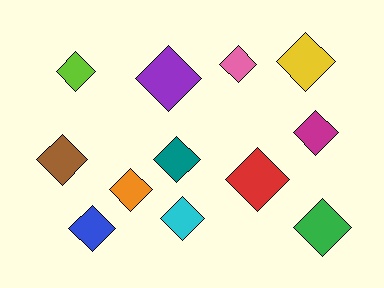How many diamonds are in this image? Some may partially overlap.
There are 12 diamonds.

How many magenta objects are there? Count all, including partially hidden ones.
There is 1 magenta object.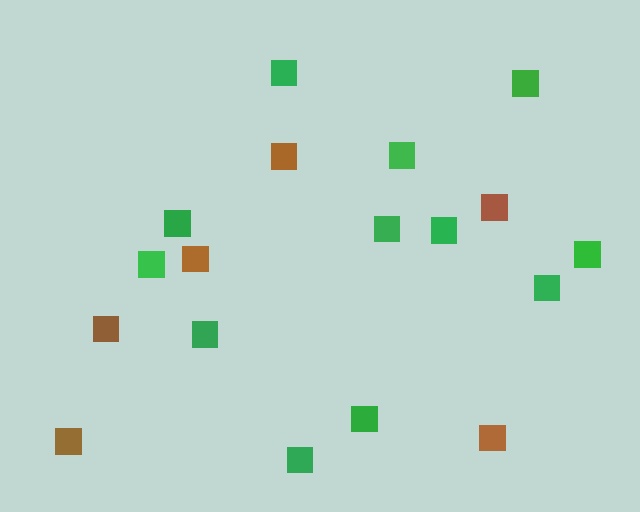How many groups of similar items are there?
There are 2 groups: one group of brown squares (6) and one group of green squares (12).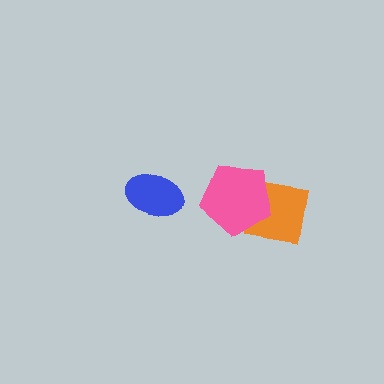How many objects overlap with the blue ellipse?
0 objects overlap with the blue ellipse.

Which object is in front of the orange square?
The pink pentagon is in front of the orange square.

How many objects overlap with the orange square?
1 object overlaps with the orange square.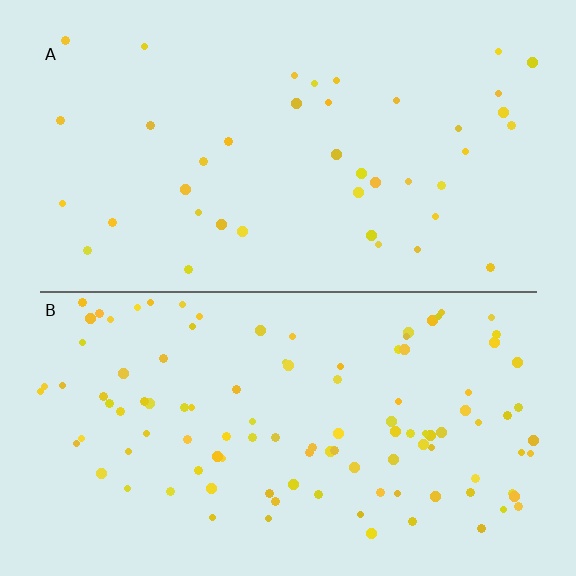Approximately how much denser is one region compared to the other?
Approximately 2.7× — region B over region A.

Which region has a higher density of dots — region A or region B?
B (the bottom).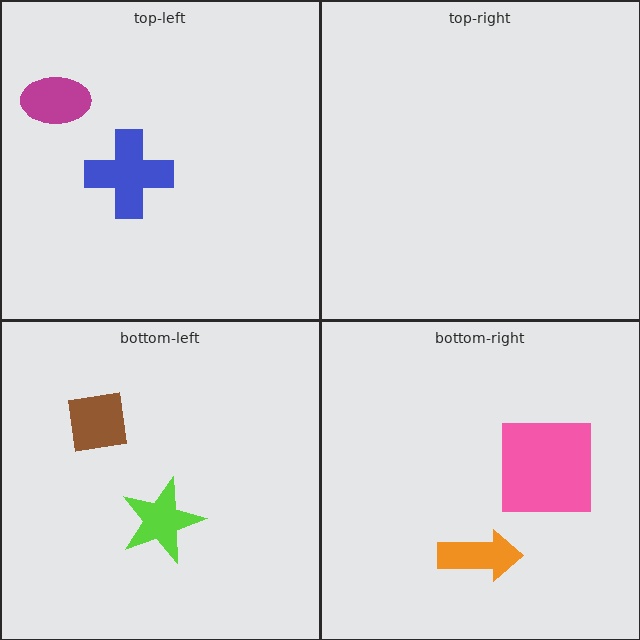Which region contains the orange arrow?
The bottom-right region.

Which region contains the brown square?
The bottom-left region.